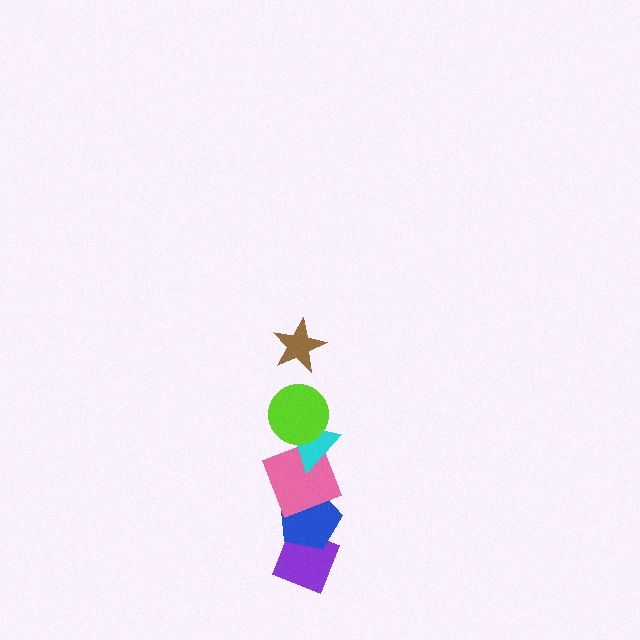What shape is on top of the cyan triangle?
The lime circle is on top of the cyan triangle.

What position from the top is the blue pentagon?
The blue pentagon is 5th from the top.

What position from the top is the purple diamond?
The purple diamond is 6th from the top.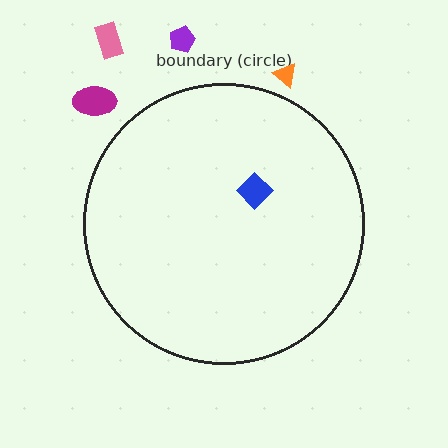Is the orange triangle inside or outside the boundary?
Outside.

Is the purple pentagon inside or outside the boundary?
Outside.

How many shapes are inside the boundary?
1 inside, 4 outside.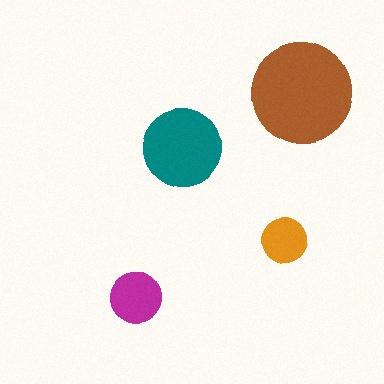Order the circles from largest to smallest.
the brown one, the teal one, the magenta one, the orange one.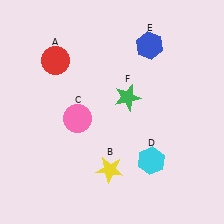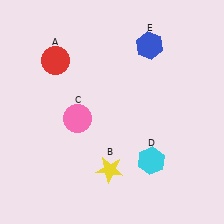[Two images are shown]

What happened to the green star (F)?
The green star (F) was removed in Image 2. It was in the top-right area of Image 1.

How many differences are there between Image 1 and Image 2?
There is 1 difference between the two images.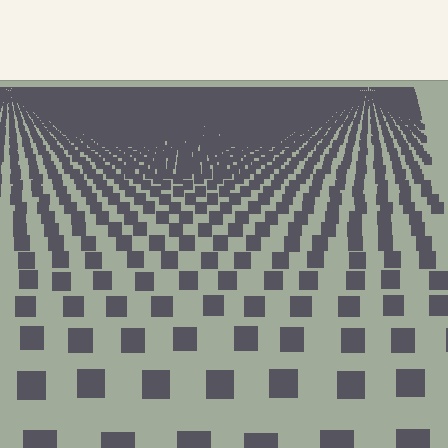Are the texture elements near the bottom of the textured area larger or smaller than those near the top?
Larger. Near the bottom, elements are closer to the viewer and appear at a bigger on-screen size.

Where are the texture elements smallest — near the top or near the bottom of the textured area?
Near the top.